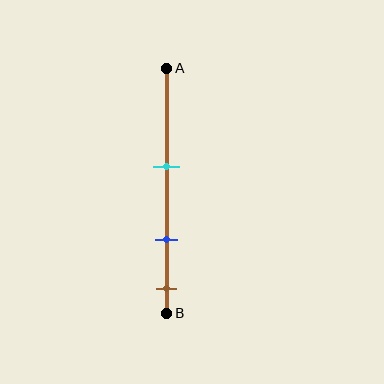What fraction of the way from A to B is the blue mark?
The blue mark is approximately 70% (0.7) of the way from A to B.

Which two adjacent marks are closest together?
The blue and brown marks are the closest adjacent pair.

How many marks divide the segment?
There are 3 marks dividing the segment.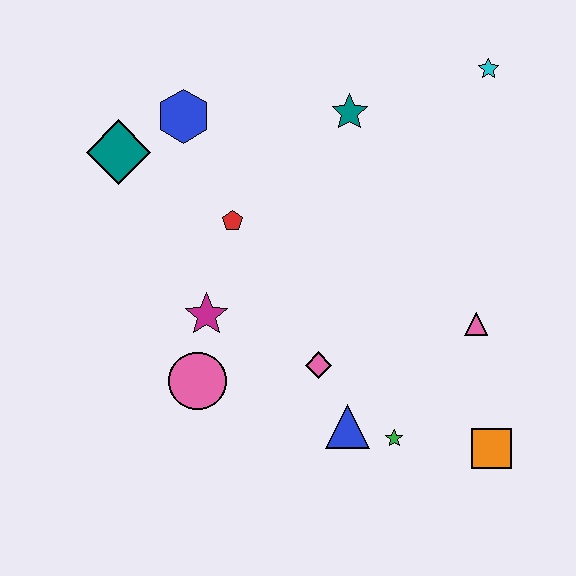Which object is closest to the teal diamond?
The blue hexagon is closest to the teal diamond.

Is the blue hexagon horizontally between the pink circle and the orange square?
No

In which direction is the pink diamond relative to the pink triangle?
The pink diamond is to the left of the pink triangle.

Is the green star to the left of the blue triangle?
No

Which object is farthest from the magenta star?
The cyan star is farthest from the magenta star.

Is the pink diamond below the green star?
No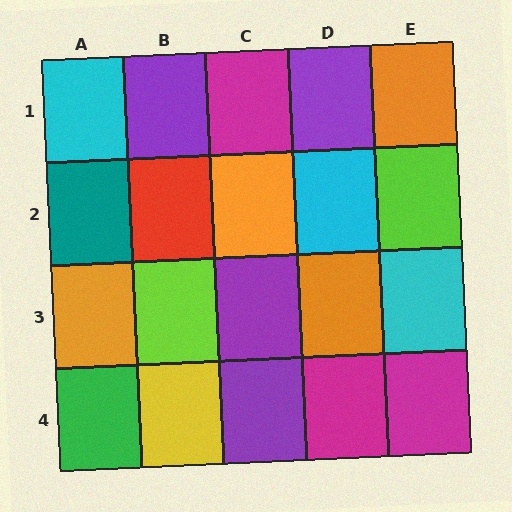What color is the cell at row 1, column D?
Purple.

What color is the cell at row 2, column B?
Red.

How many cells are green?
1 cell is green.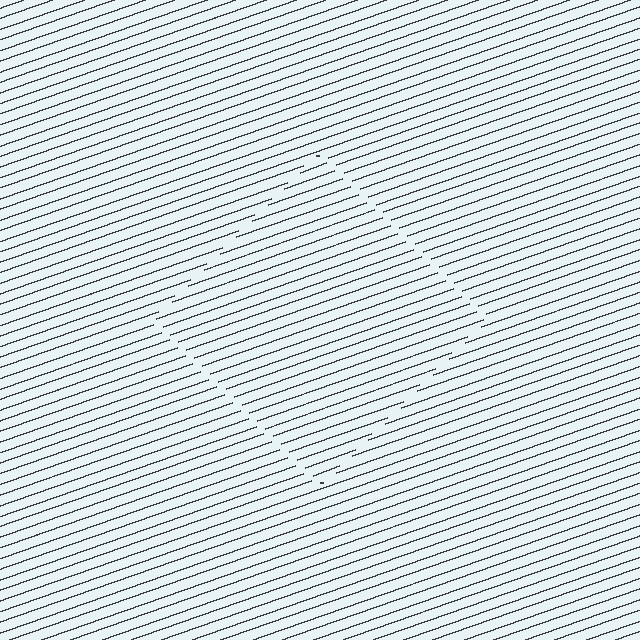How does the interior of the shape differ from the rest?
The interior of the shape contains the same grating, shifted by half a period — the contour is defined by the phase discontinuity where line-ends from the inner and outer gratings abut.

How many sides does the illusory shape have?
4 sides — the line-ends trace a square.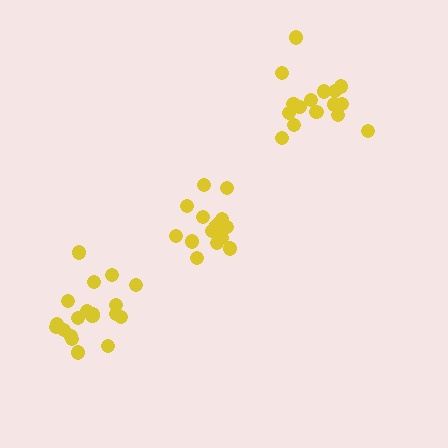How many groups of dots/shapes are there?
There are 3 groups.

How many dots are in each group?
Group 1: 19 dots, Group 2: 16 dots, Group 3: 15 dots (50 total).